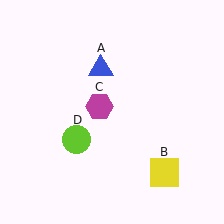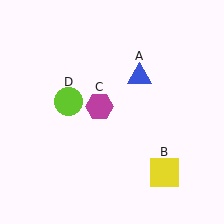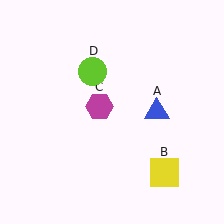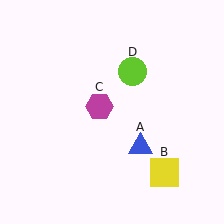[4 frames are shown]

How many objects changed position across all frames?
2 objects changed position: blue triangle (object A), lime circle (object D).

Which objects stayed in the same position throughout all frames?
Yellow square (object B) and magenta hexagon (object C) remained stationary.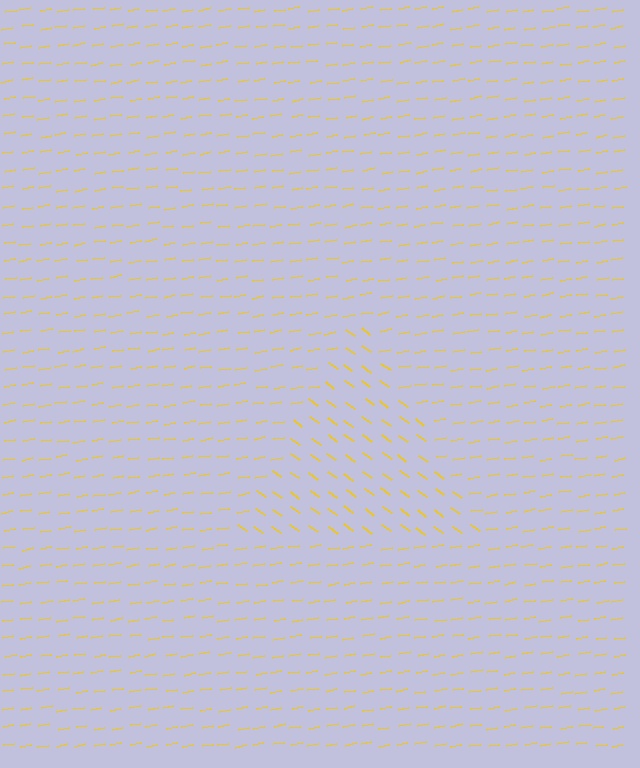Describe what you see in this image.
The image is filled with small yellow line segments. A triangle region in the image has lines oriented differently from the surrounding lines, creating a visible texture boundary.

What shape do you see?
I see a triangle.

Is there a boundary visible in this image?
Yes, there is a texture boundary formed by a change in line orientation.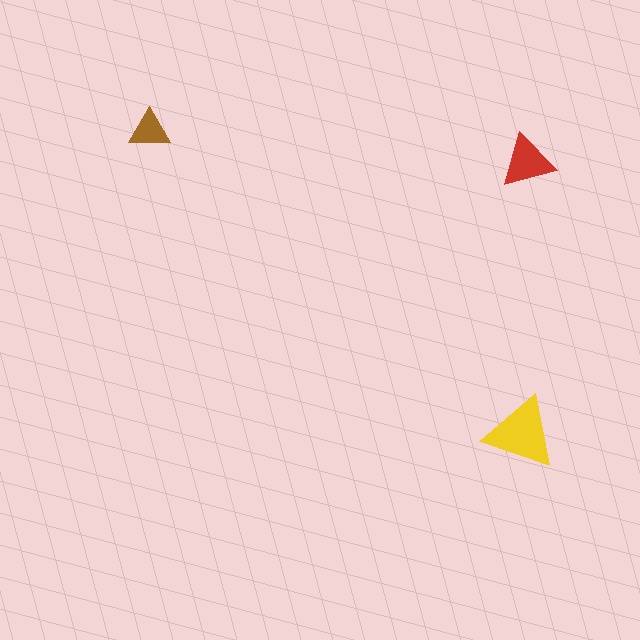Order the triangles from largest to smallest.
the yellow one, the red one, the brown one.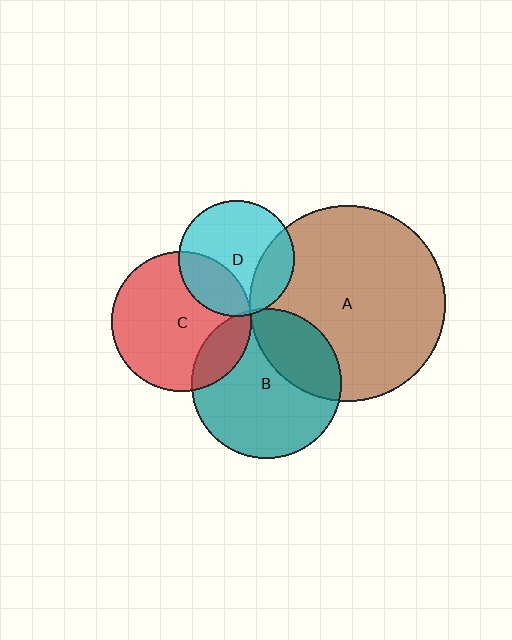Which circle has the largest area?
Circle A (brown).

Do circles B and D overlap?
Yes.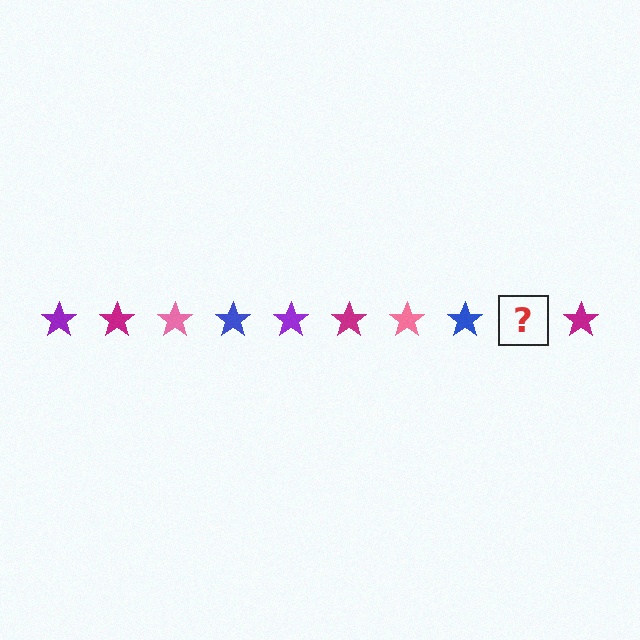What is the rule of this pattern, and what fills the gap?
The rule is that the pattern cycles through purple, magenta, pink, blue stars. The gap should be filled with a purple star.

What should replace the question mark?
The question mark should be replaced with a purple star.